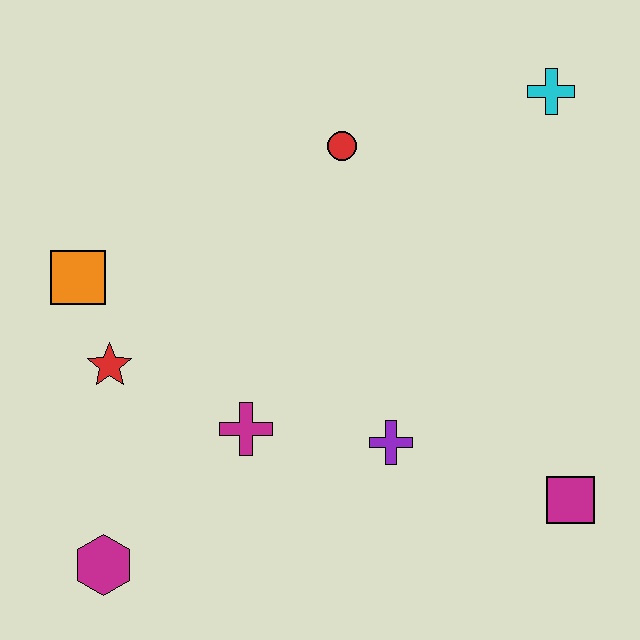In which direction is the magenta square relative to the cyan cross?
The magenta square is below the cyan cross.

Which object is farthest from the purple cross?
The cyan cross is farthest from the purple cross.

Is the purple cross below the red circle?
Yes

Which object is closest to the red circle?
The cyan cross is closest to the red circle.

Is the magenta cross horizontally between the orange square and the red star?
No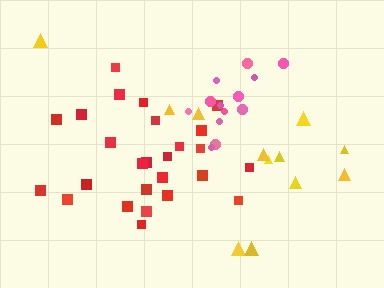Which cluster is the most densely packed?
Pink.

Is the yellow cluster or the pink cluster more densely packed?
Pink.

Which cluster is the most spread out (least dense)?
Yellow.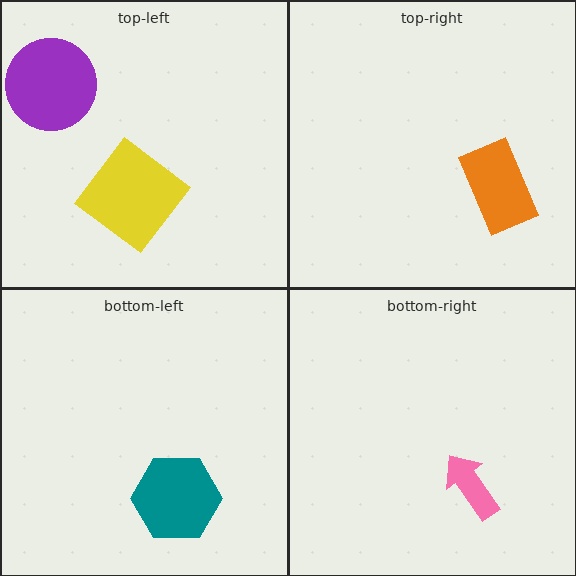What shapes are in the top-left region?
The yellow diamond, the purple circle.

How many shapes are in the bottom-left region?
1.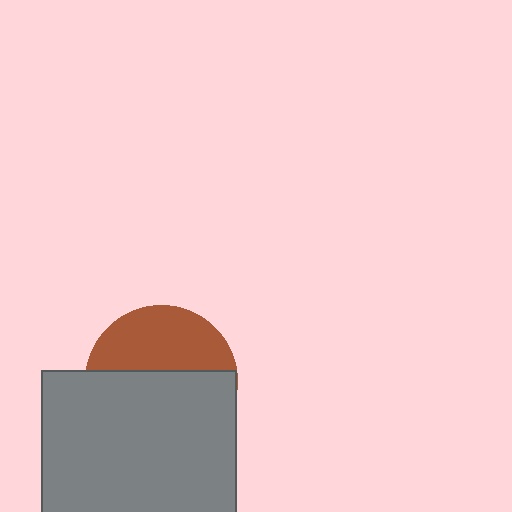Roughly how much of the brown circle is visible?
A small part of it is visible (roughly 40%).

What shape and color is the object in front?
The object in front is a gray square.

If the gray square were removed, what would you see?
You would see the complete brown circle.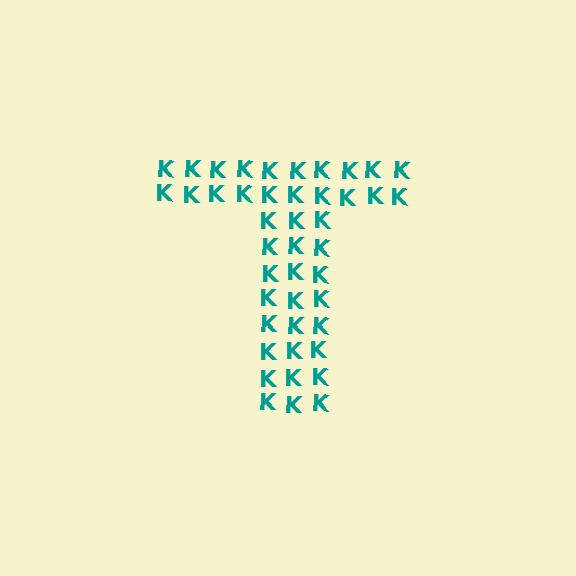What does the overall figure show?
The overall figure shows the letter T.